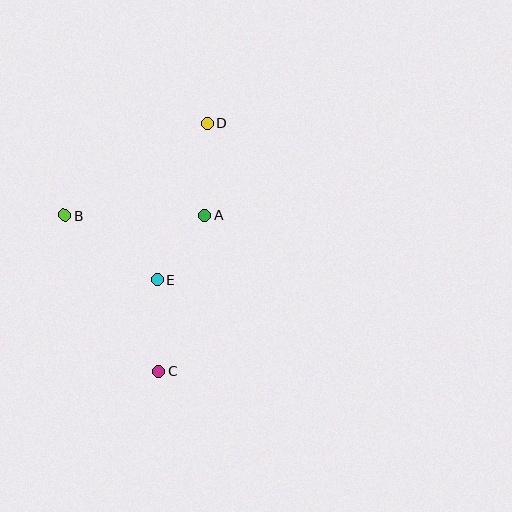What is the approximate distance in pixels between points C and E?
The distance between C and E is approximately 91 pixels.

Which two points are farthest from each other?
Points C and D are farthest from each other.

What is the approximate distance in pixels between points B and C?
The distance between B and C is approximately 181 pixels.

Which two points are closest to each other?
Points A and E are closest to each other.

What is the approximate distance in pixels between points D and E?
The distance between D and E is approximately 165 pixels.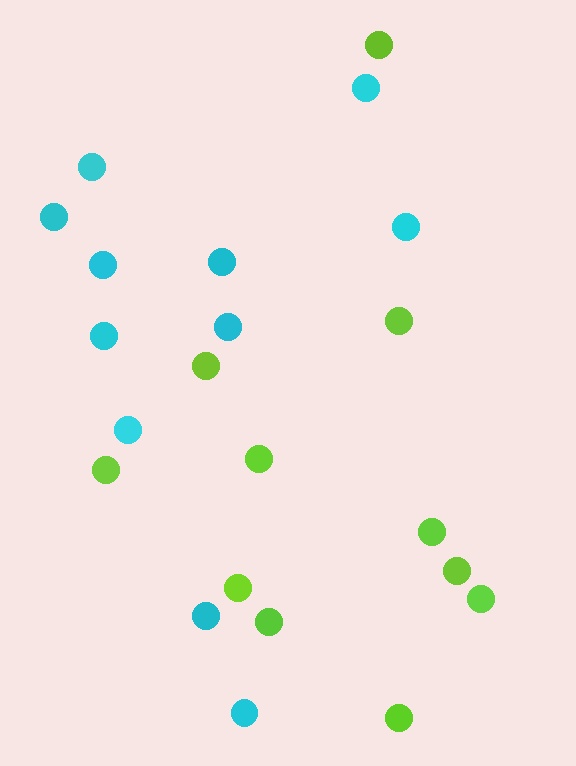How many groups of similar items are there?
There are 2 groups: one group of cyan circles (11) and one group of lime circles (11).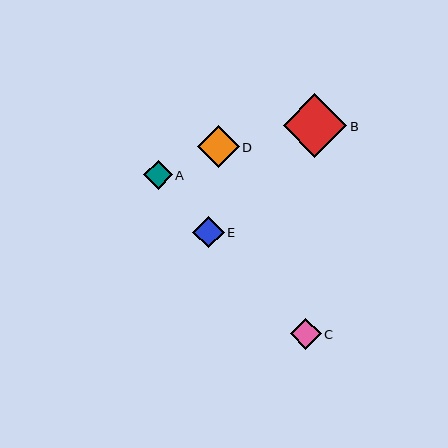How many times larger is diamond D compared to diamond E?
Diamond D is approximately 1.3 times the size of diamond E.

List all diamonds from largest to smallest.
From largest to smallest: B, D, E, C, A.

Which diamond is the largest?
Diamond B is the largest with a size of approximately 64 pixels.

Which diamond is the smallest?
Diamond A is the smallest with a size of approximately 29 pixels.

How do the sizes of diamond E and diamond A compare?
Diamond E and diamond A are approximately the same size.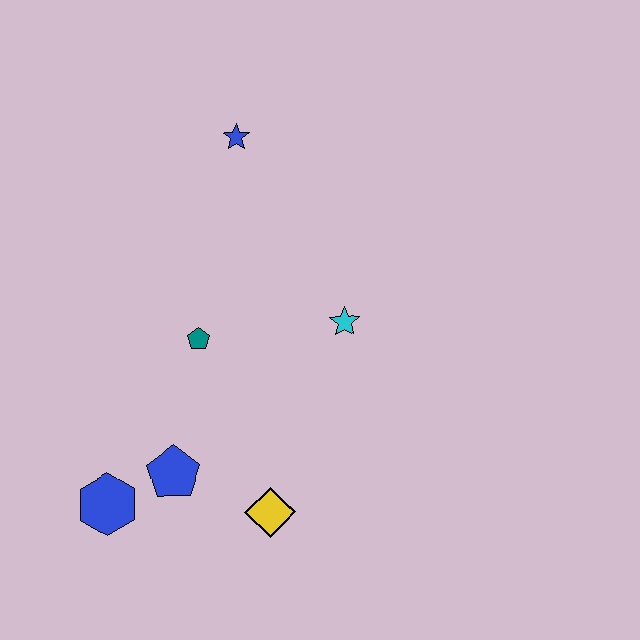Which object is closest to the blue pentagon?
The blue hexagon is closest to the blue pentagon.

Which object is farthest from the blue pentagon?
The blue star is farthest from the blue pentagon.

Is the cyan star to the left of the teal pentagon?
No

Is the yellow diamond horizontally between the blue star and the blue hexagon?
No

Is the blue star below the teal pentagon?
No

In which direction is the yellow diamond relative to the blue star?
The yellow diamond is below the blue star.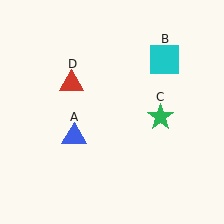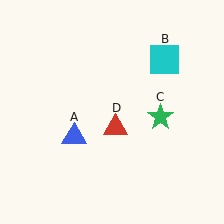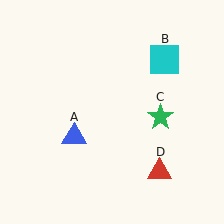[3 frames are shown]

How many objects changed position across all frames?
1 object changed position: red triangle (object D).